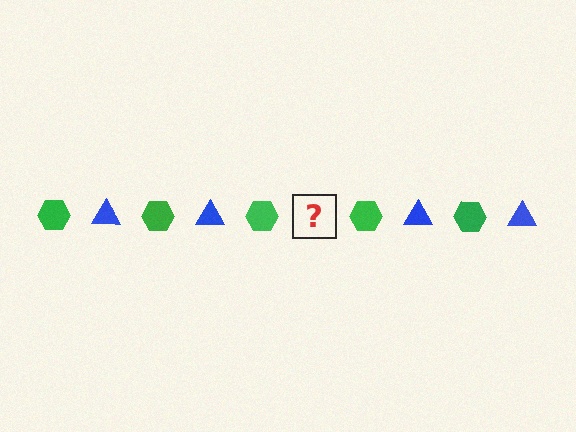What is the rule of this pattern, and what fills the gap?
The rule is that the pattern alternates between green hexagon and blue triangle. The gap should be filled with a blue triangle.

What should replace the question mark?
The question mark should be replaced with a blue triangle.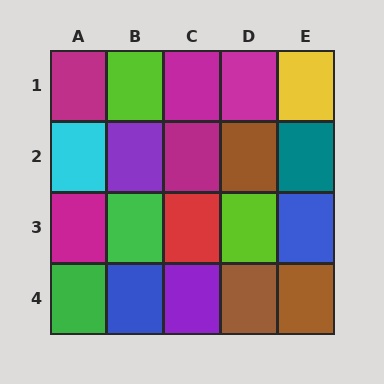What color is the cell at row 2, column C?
Magenta.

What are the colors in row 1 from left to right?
Magenta, lime, magenta, magenta, yellow.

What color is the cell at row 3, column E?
Blue.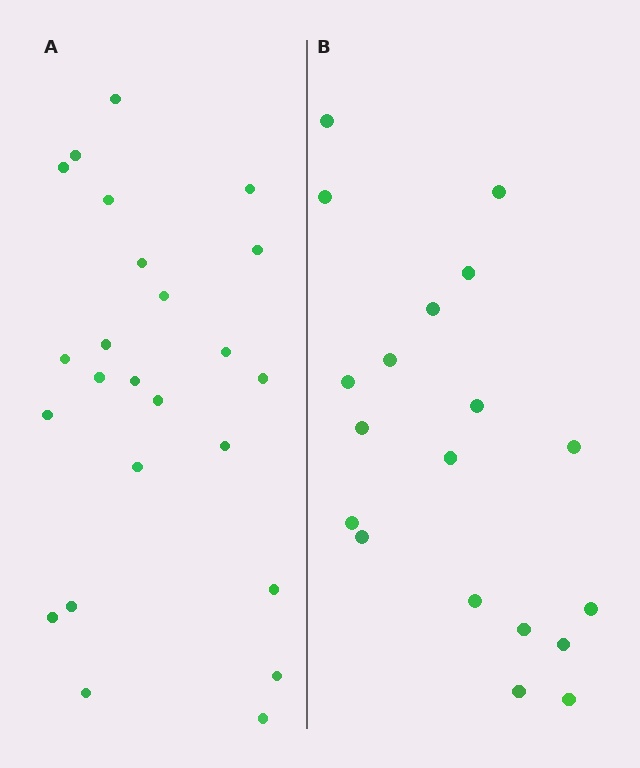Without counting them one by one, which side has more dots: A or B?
Region A (the left region) has more dots.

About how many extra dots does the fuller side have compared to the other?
Region A has about 5 more dots than region B.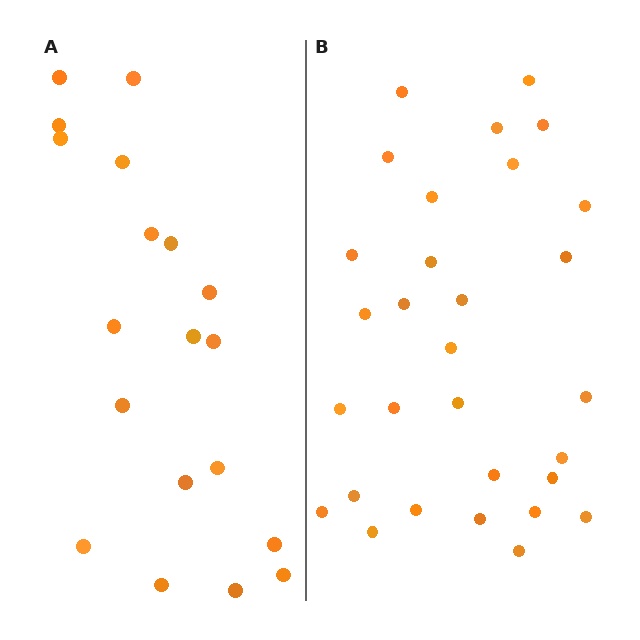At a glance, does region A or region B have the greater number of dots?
Region B (the right region) has more dots.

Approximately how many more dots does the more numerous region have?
Region B has roughly 12 or so more dots than region A.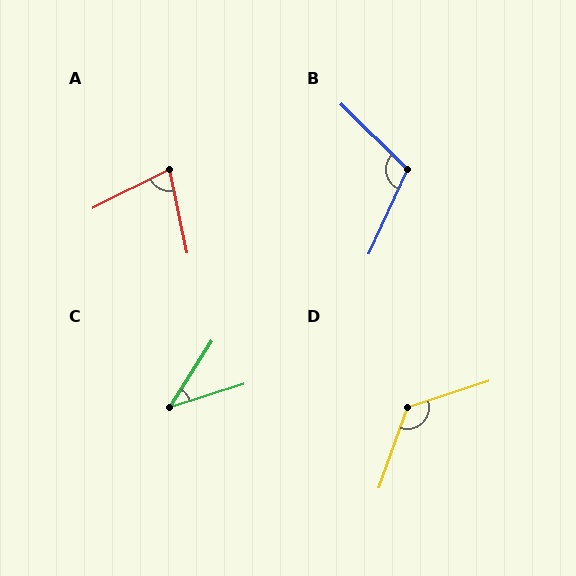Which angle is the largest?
D, at approximately 127 degrees.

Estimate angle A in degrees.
Approximately 75 degrees.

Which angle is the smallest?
C, at approximately 40 degrees.